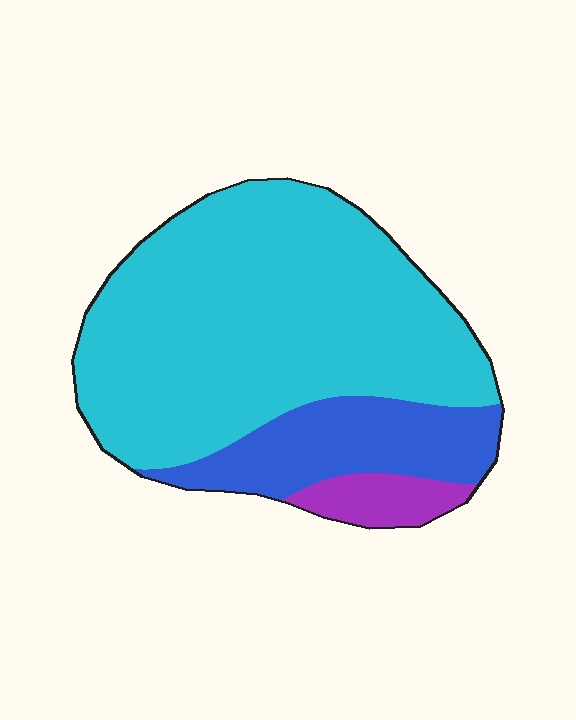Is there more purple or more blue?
Blue.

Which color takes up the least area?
Purple, at roughly 5%.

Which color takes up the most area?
Cyan, at roughly 75%.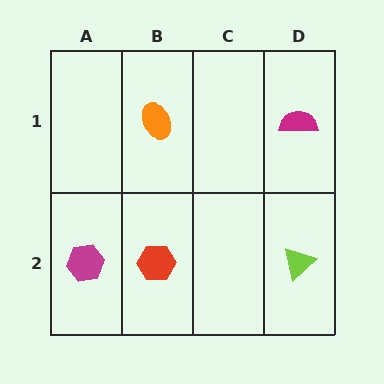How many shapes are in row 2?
3 shapes.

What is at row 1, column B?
An orange ellipse.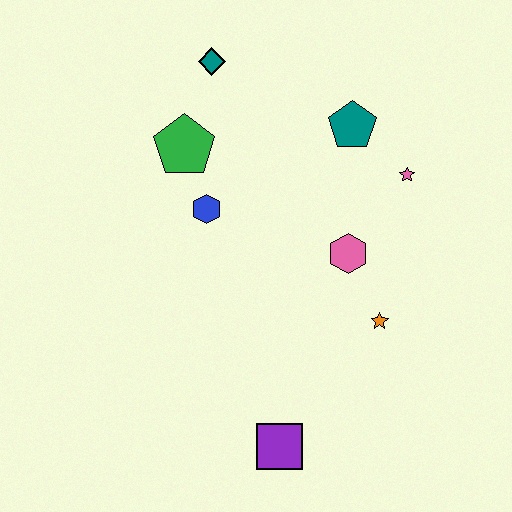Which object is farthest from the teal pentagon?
The purple square is farthest from the teal pentagon.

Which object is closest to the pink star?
The teal pentagon is closest to the pink star.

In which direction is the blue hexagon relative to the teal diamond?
The blue hexagon is below the teal diamond.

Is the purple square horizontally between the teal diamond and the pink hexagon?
Yes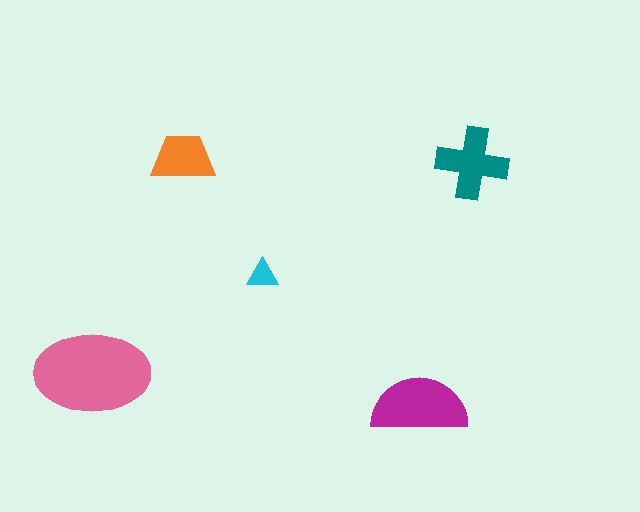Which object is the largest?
The pink ellipse.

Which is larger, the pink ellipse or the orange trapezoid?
The pink ellipse.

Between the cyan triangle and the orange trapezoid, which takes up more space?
The orange trapezoid.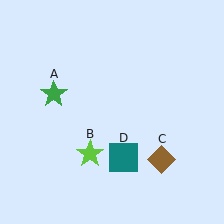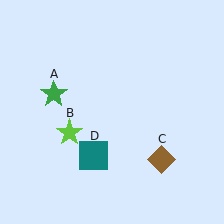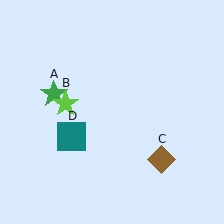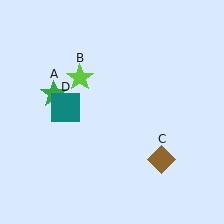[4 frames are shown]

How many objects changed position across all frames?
2 objects changed position: lime star (object B), teal square (object D).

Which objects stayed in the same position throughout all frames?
Green star (object A) and brown diamond (object C) remained stationary.